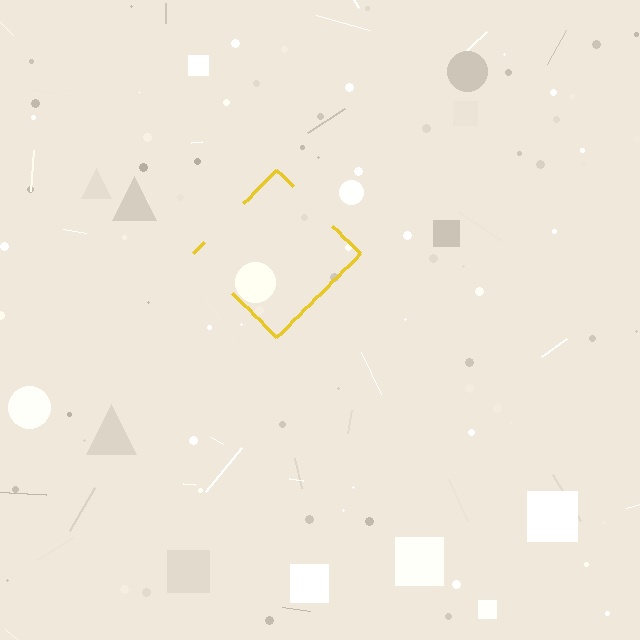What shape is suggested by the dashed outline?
The dashed outline suggests a diamond.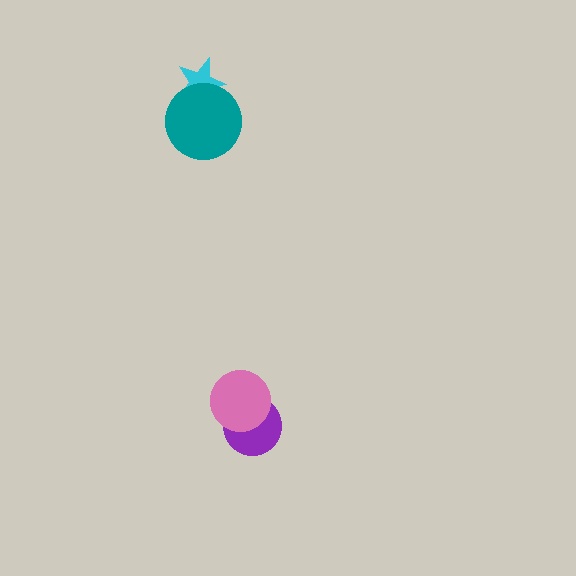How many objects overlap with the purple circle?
1 object overlaps with the purple circle.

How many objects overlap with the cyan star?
1 object overlaps with the cyan star.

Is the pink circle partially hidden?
No, no other shape covers it.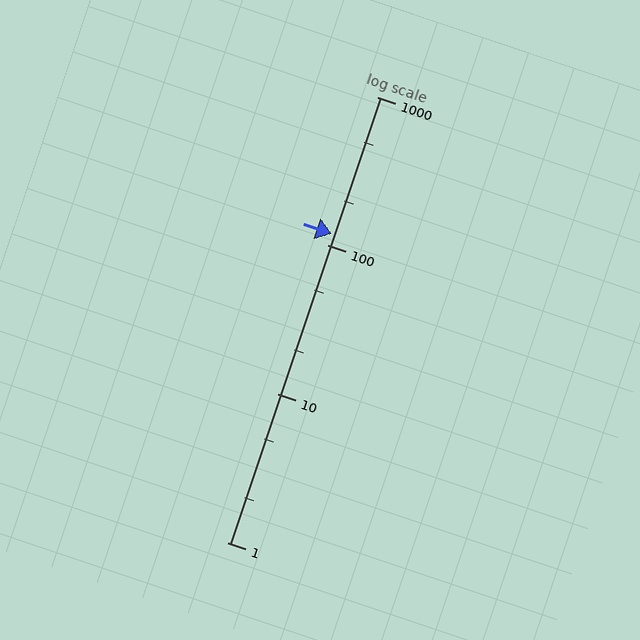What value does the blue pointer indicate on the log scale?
The pointer indicates approximately 120.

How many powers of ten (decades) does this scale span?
The scale spans 3 decades, from 1 to 1000.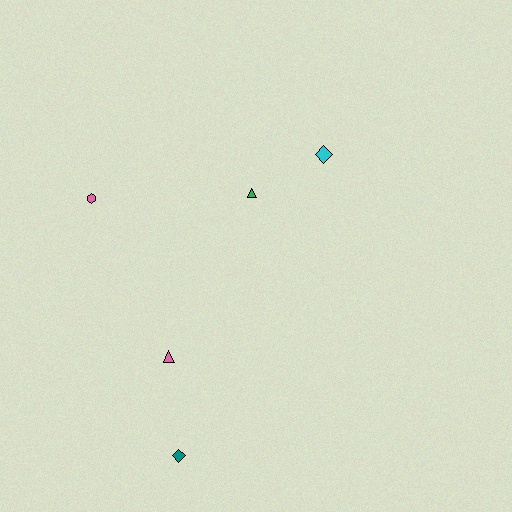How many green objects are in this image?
There is 1 green object.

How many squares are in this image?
There are no squares.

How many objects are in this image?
There are 5 objects.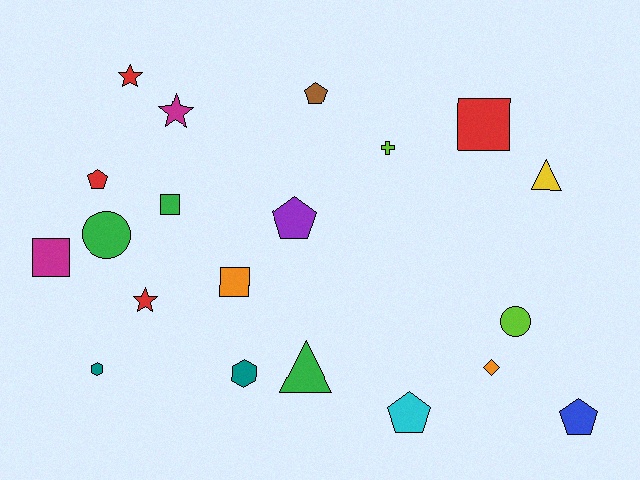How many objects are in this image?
There are 20 objects.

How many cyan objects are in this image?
There is 1 cyan object.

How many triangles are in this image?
There are 2 triangles.